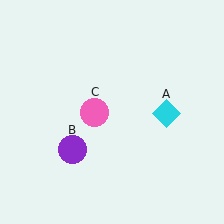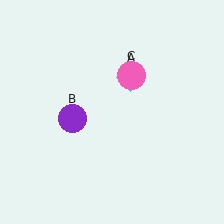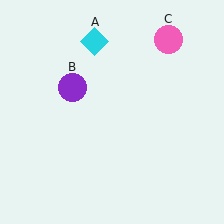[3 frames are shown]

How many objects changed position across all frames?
3 objects changed position: cyan diamond (object A), purple circle (object B), pink circle (object C).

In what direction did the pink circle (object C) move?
The pink circle (object C) moved up and to the right.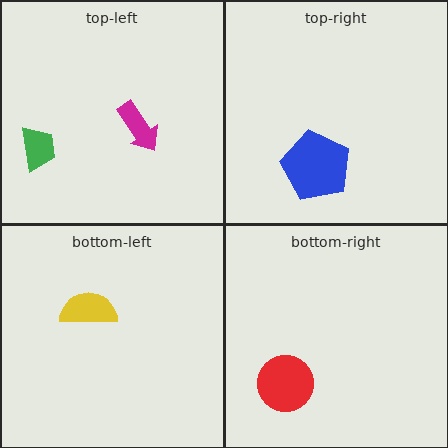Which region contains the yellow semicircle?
The bottom-left region.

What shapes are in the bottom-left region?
The yellow semicircle.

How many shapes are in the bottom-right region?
1.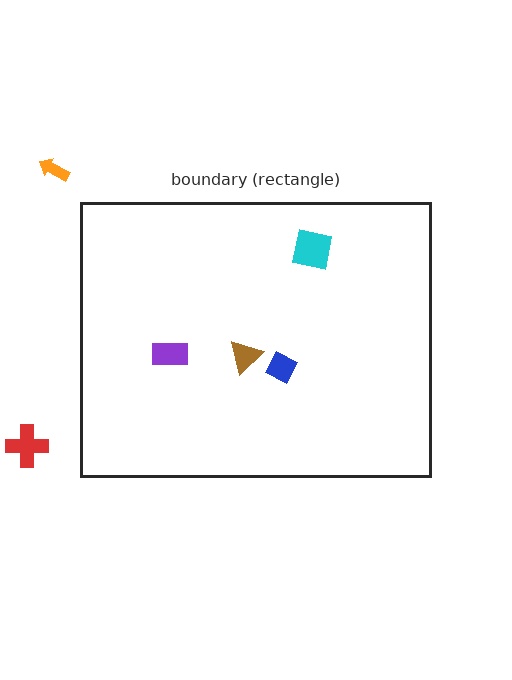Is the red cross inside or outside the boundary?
Outside.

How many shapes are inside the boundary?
4 inside, 2 outside.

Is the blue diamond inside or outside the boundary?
Inside.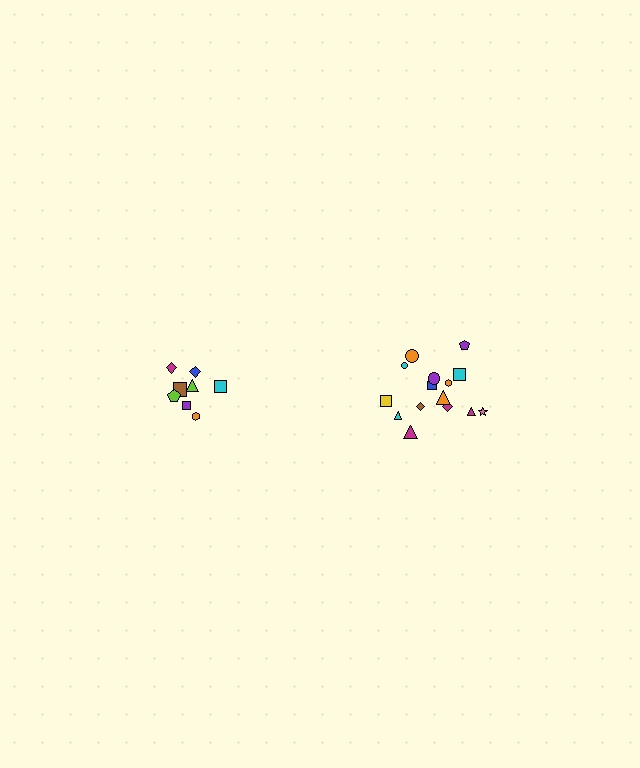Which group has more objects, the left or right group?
The right group.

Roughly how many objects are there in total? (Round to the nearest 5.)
Roughly 25 objects in total.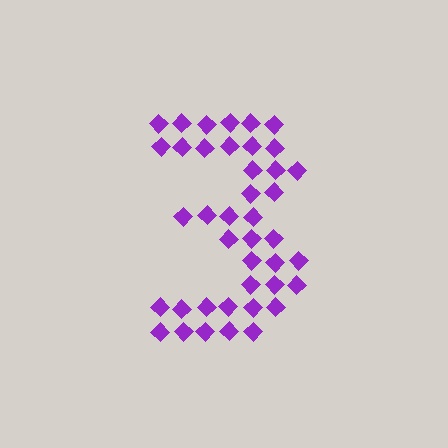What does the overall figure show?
The overall figure shows the digit 3.